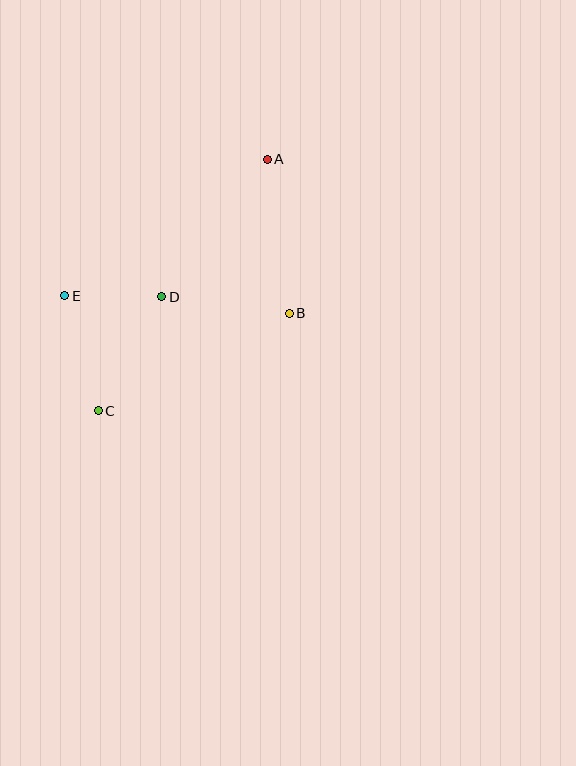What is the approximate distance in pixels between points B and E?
The distance between B and E is approximately 225 pixels.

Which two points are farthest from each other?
Points A and C are farthest from each other.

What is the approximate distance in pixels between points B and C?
The distance between B and C is approximately 214 pixels.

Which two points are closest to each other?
Points D and E are closest to each other.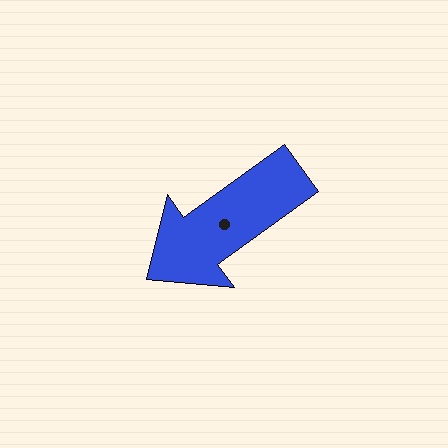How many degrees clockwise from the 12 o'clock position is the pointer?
Approximately 234 degrees.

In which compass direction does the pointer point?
Southwest.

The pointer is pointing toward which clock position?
Roughly 8 o'clock.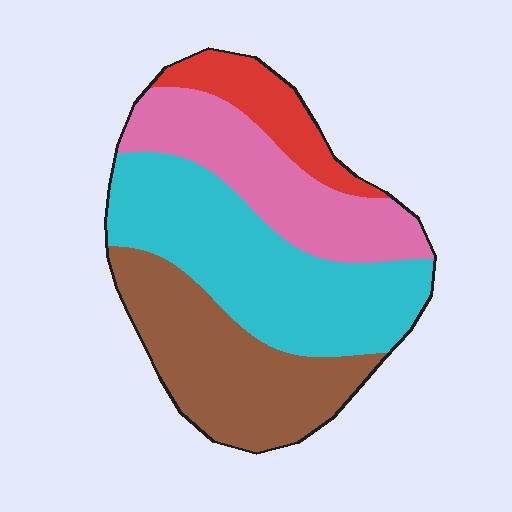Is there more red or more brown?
Brown.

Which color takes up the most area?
Cyan, at roughly 35%.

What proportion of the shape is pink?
Pink takes up about one quarter (1/4) of the shape.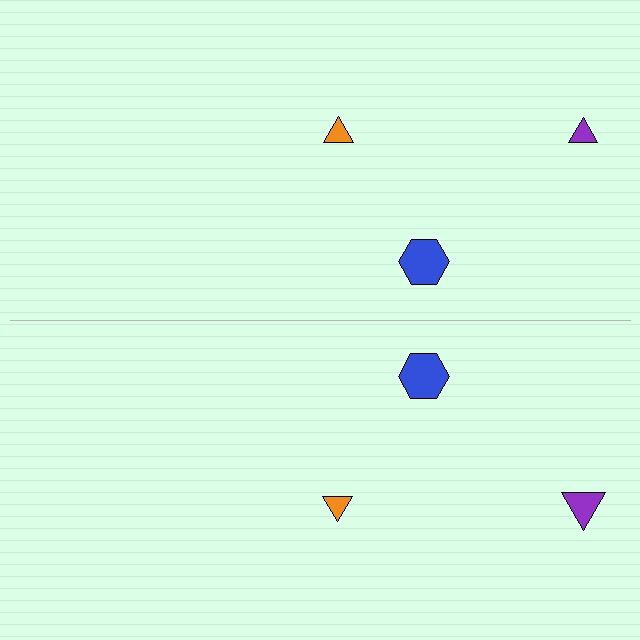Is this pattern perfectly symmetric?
No, the pattern is not perfectly symmetric. The purple triangle on the bottom side has a different size than its mirror counterpart.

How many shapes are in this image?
There are 6 shapes in this image.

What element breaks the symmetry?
The purple triangle on the bottom side has a different size than its mirror counterpart.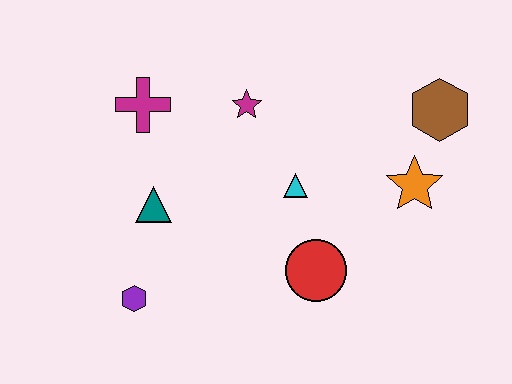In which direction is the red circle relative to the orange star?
The red circle is to the left of the orange star.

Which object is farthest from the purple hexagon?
The brown hexagon is farthest from the purple hexagon.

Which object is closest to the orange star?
The brown hexagon is closest to the orange star.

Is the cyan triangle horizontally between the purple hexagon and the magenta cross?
No